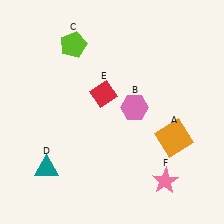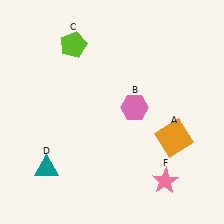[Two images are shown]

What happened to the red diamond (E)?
The red diamond (E) was removed in Image 2. It was in the top-left area of Image 1.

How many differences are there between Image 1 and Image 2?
There is 1 difference between the two images.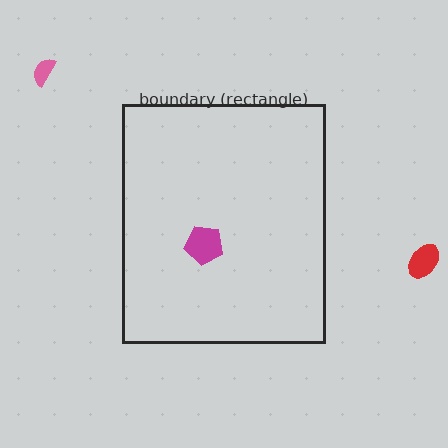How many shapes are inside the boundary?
1 inside, 2 outside.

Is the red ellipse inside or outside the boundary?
Outside.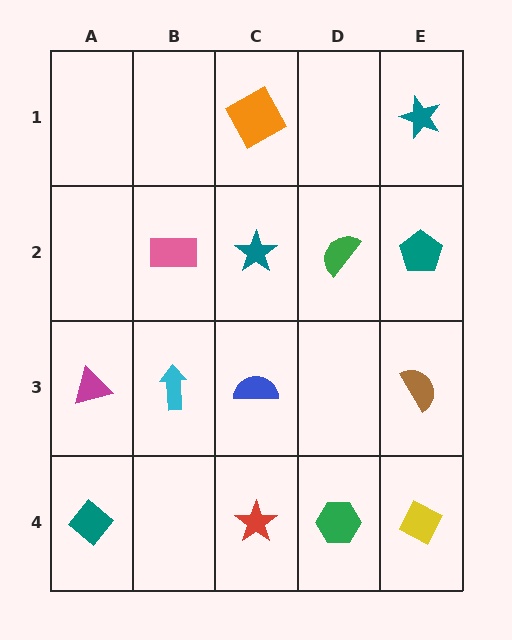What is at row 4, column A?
A teal diamond.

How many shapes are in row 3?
4 shapes.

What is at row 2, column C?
A teal star.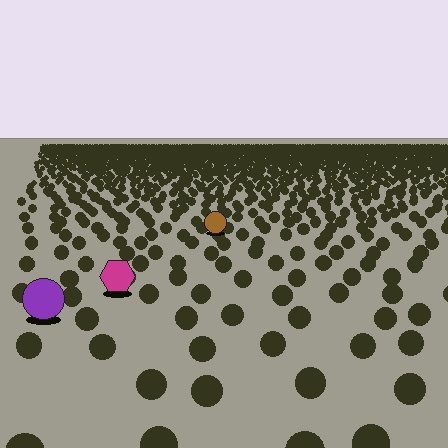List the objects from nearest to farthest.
From nearest to farthest: the purple circle, the magenta hexagon, the brown circle.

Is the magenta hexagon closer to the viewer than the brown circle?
Yes. The magenta hexagon is closer — you can tell from the texture gradient: the ground texture is coarser near it.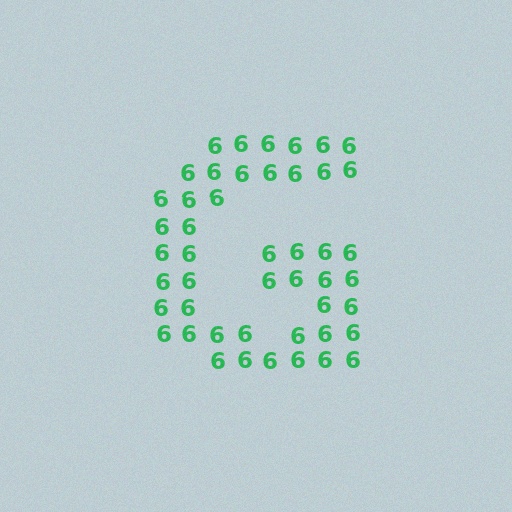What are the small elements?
The small elements are digit 6's.